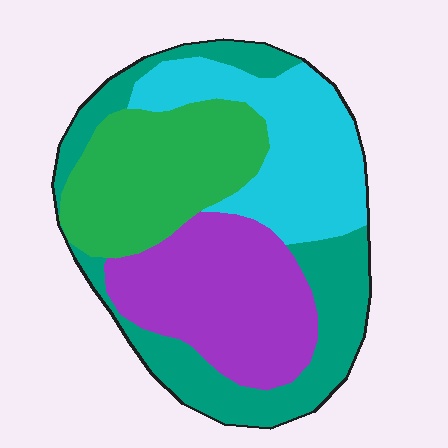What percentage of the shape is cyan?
Cyan takes up between a sixth and a third of the shape.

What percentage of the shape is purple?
Purple covers roughly 25% of the shape.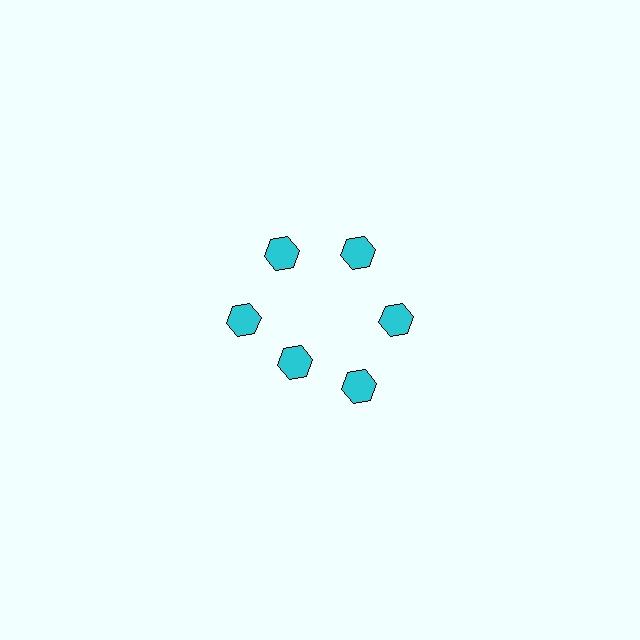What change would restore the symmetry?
The symmetry would be restored by moving it outward, back onto the ring so that all 6 hexagons sit at equal angles and equal distance from the center.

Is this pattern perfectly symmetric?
No. The 6 cyan hexagons are arranged in a ring, but one element near the 7 o'clock position is pulled inward toward the center, breaking the 6-fold rotational symmetry.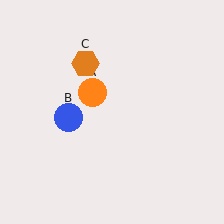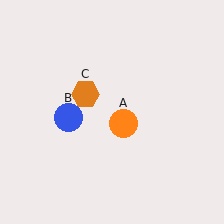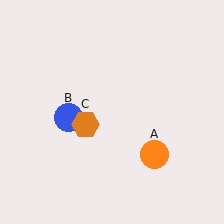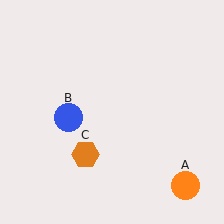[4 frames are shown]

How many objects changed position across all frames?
2 objects changed position: orange circle (object A), orange hexagon (object C).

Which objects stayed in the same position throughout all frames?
Blue circle (object B) remained stationary.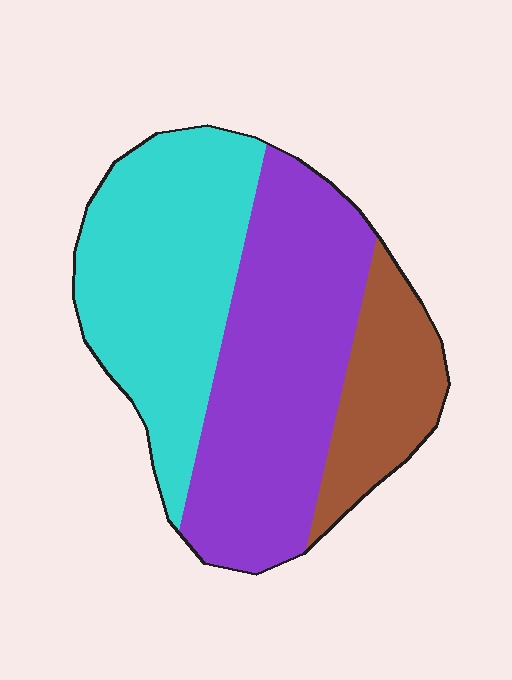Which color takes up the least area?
Brown, at roughly 20%.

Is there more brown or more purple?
Purple.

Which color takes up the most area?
Purple, at roughly 45%.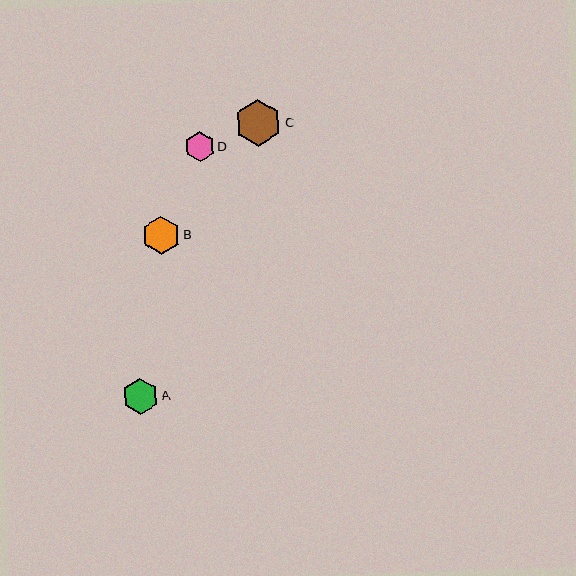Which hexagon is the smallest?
Hexagon D is the smallest with a size of approximately 30 pixels.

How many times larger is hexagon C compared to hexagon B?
Hexagon C is approximately 1.2 times the size of hexagon B.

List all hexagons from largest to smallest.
From largest to smallest: C, B, A, D.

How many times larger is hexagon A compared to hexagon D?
Hexagon A is approximately 1.2 times the size of hexagon D.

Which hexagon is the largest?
Hexagon C is the largest with a size of approximately 46 pixels.